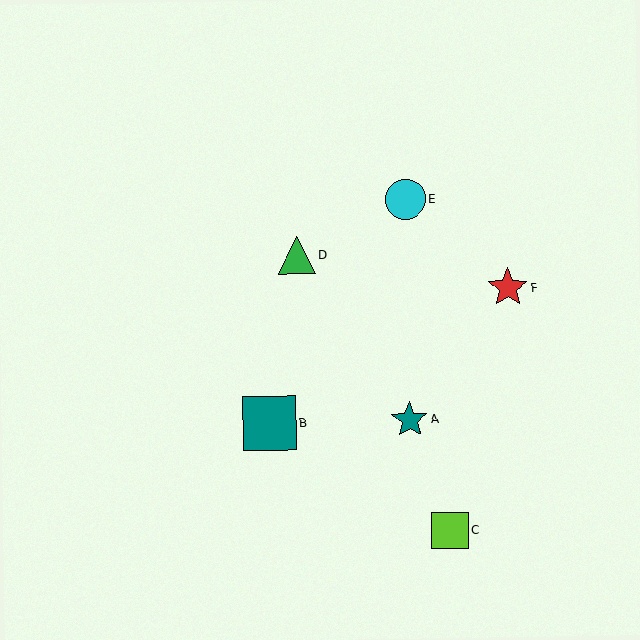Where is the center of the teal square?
The center of the teal square is at (269, 423).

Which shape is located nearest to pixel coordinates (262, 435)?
The teal square (labeled B) at (269, 423) is nearest to that location.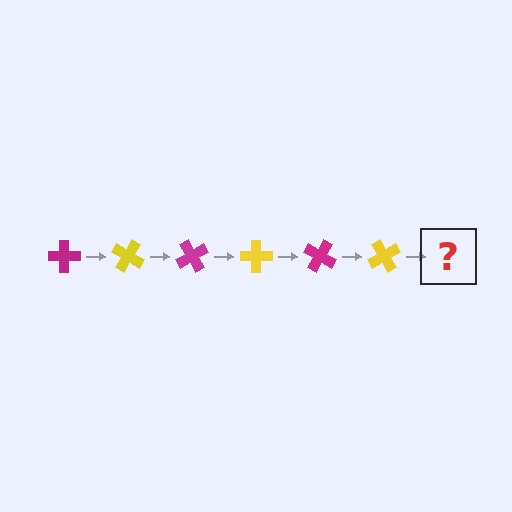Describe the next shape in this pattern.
It should be a magenta cross, rotated 180 degrees from the start.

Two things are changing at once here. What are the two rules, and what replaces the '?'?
The two rules are that it rotates 30 degrees each step and the color cycles through magenta and yellow. The '?' should be a magenta cross, rotated 180 degrees from the start.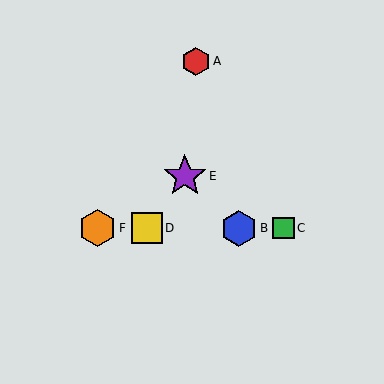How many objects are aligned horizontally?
4 objects (B, C, D, F) are aligned horizontally.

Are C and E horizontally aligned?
No, C is at y≈228 and E is at y≈176.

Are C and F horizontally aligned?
Yes, both are at y≈228.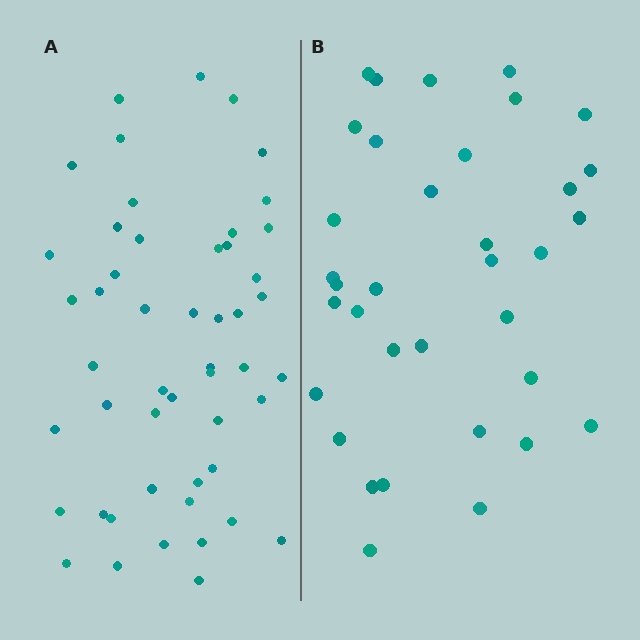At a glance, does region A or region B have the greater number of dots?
Region A (the left region) has more dots.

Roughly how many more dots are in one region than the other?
Region A has approximately 15 more dots than region B.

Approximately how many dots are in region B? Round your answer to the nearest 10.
About 40 dots. (The exact count is 35, which rounds to 40.)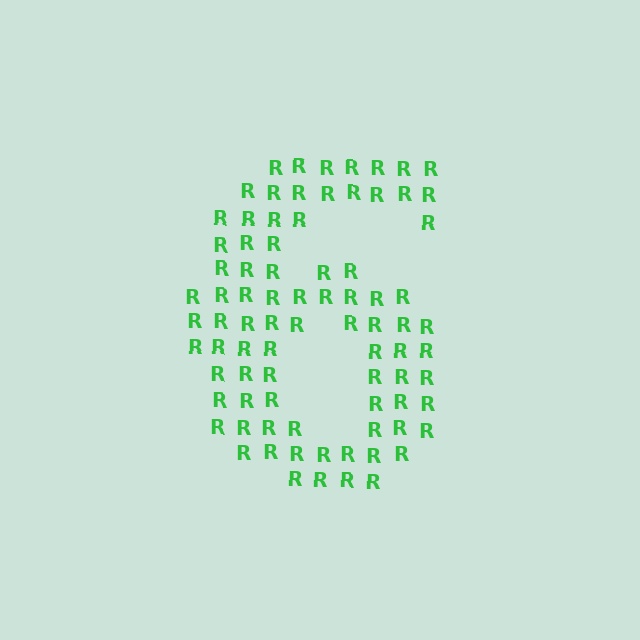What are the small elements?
The small elements are letter R's.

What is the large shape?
The large shape is the digit 6.